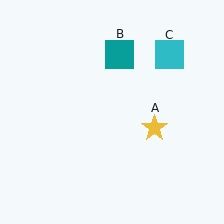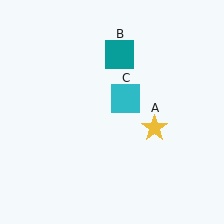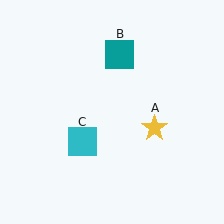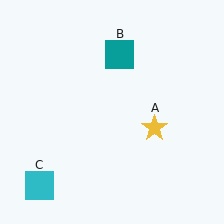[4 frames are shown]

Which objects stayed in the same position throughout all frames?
Yellow star (object A) and teal square (object B) remained stationary.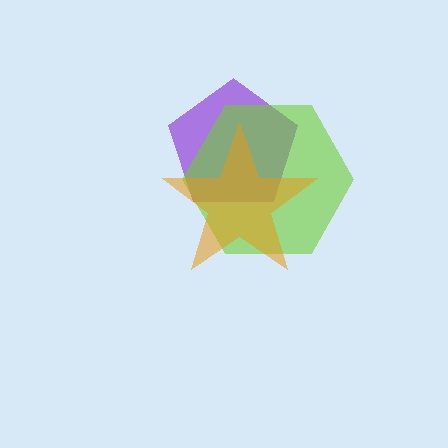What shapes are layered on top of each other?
The layered shapes are: a purple pentagon, a lime hexagon, an orange star.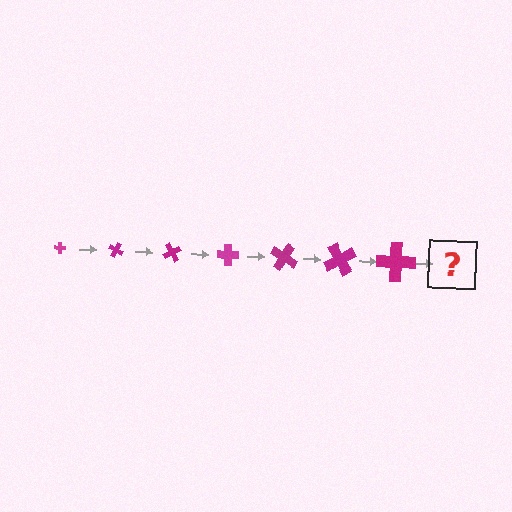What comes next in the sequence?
The next element should be a cross, larger than the previous one and rotated 210 degrees from the start.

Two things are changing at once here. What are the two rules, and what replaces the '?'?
The two rules are that the cross grows larger each step and it rotates 30 degrees each step. The '?' should be a cross, larger than the previous one and rotated 210 degrees from the start.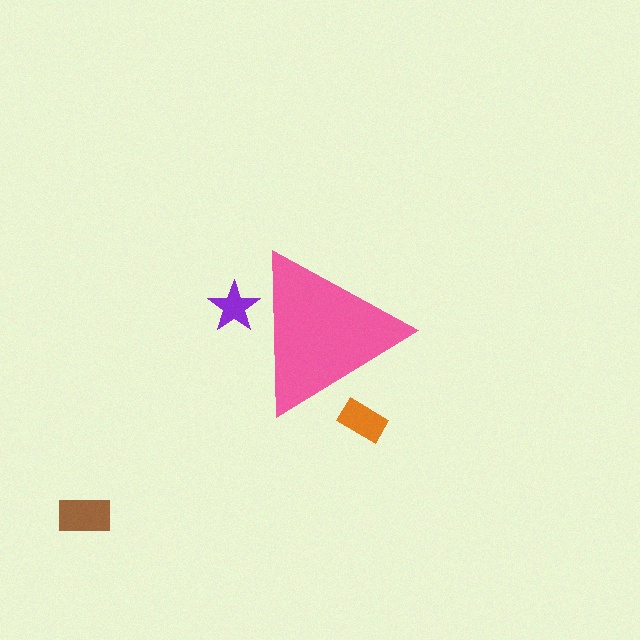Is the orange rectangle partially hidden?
Yes, the orange rectangle is partially hidden behind the pink triangle.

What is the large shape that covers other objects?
A pink triangle.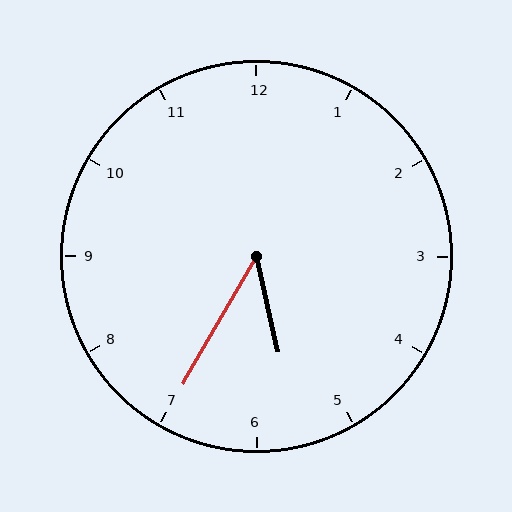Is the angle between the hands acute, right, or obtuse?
It is acute.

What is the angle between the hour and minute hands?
Approximately 42 degrees.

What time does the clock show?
5:35.